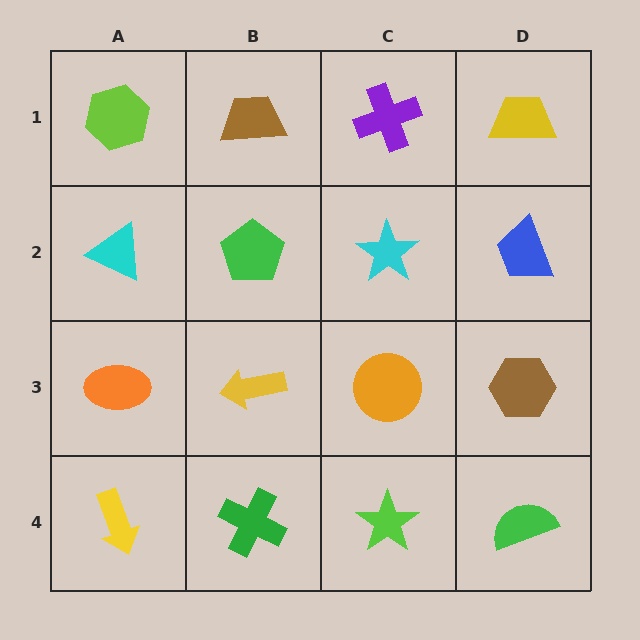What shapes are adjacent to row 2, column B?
A brown trapezoid (row 1, column B), a yellow arrow (row 3, column B), a cyan triangle (row 2, column A), a cyan star (row 2, column C).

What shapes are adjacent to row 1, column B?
A green pentagon (row 2, column B), a lime hexagon (row 1, column A), a purple cross (row 1, column C).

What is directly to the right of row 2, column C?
A blue trapezoid.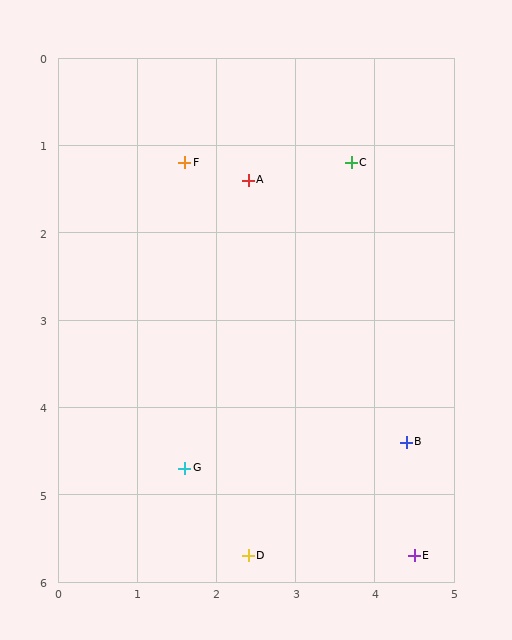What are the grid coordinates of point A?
Point A is at approximately (2.4, 1.4).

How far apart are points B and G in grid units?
Points B and G are about 2.8 grid units apart.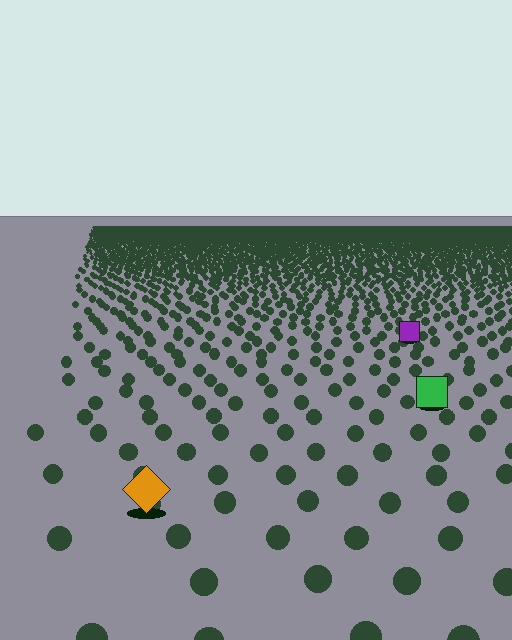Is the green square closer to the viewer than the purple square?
Yes. The green square is closer — you can tell from the texture gradient: the ground texture is coarser near it.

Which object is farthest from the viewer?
The purple square is farthest from the viewer. It appears smaller and the ground texture around it is denser.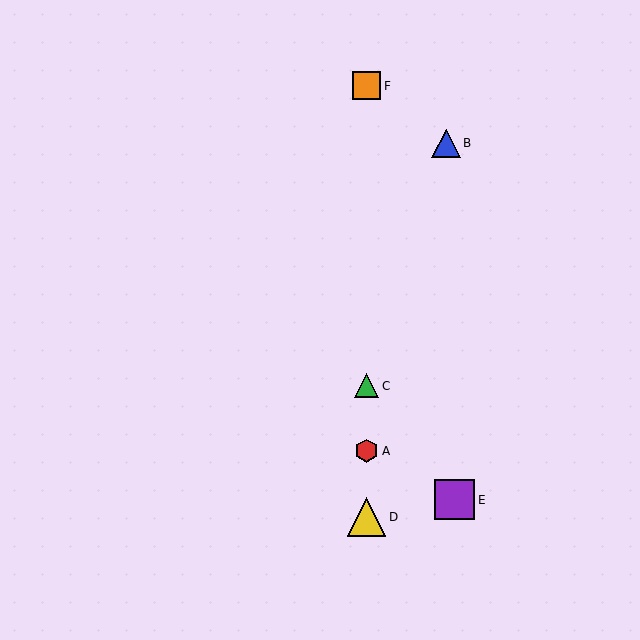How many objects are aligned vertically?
4 objects (A, C, D, F) are aligned vertically.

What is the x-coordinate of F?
Object F is at x≈367.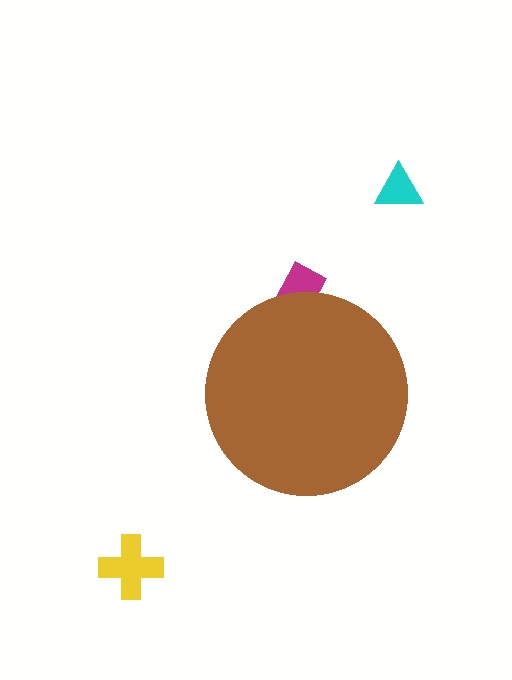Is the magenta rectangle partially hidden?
Yes, the magenta rectangle is partially hidden behind the brown circle.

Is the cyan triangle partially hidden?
No, the cyan triangle is fully visible.